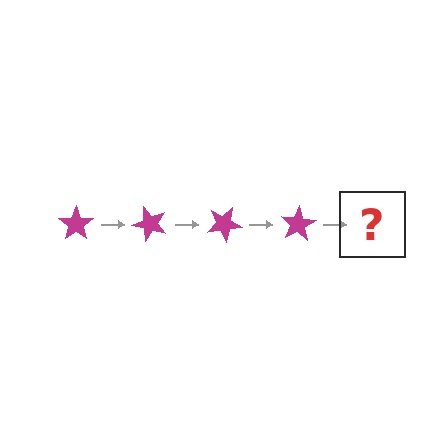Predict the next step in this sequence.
The next step is a magenta star rotated 200 degrees.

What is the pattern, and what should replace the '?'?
The pattern is that the star rotates 50 degrees each step. The '?' should be a magenta star rotated 200 degrees.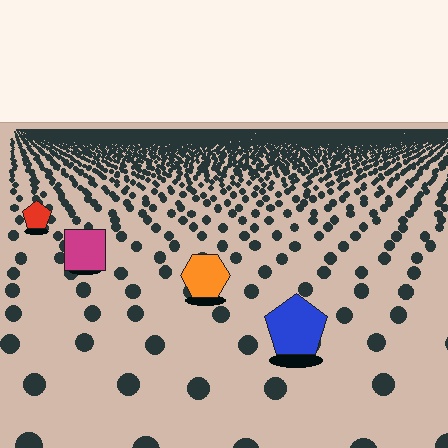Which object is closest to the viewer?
The blue pentagon is closest. The texture marks near it are larger and more spread out.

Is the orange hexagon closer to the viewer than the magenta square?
Yes. The orange hexagon is closer — you can tell from the texture gradient: the ground texture is coarser near it.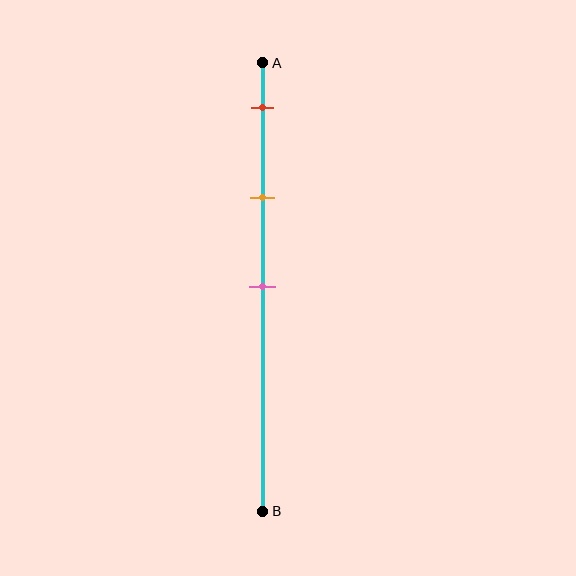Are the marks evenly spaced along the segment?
Yes, the marks are approximately evenly spaced.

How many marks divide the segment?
There are 3 marks dividing the segment.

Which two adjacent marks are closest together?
The red and orange marks are the closest adjacent pair.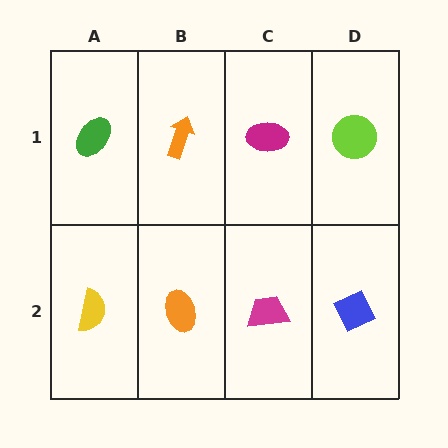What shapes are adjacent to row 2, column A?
A green ellipse (row 1, column A), an orange ellipse (row 2, column B).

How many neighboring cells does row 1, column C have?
3.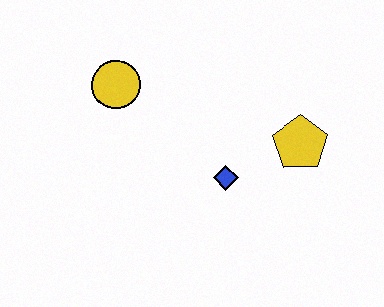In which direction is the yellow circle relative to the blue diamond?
The yellow circle is to the left of the blue diamond.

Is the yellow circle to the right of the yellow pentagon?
No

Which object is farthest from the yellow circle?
The yellow pentagon is farthest from the yellow circle.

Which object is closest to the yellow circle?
The blue diamond is closest to the yellow circle.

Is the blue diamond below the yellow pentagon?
Yes